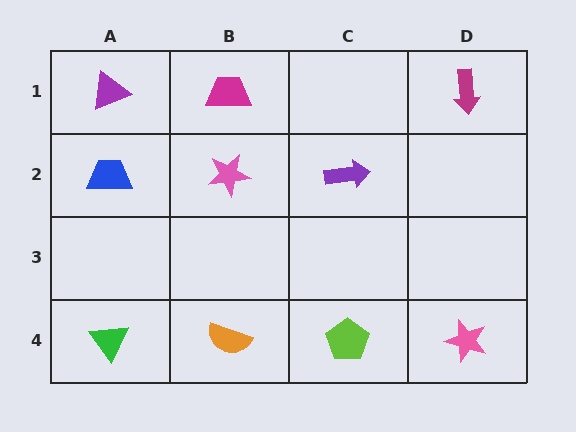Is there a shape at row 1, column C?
No, that cell is empty.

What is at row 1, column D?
A magenta arrow.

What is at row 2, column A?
A blue trapezoid.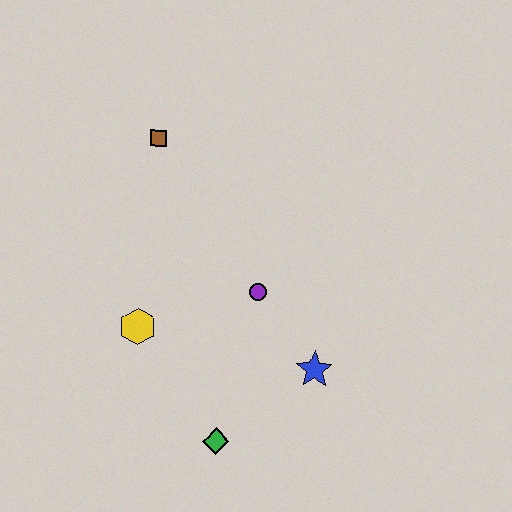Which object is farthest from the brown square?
The green diamond is farthest from the brown square.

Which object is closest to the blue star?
The purple circle is closest to the blue star.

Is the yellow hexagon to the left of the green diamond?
Yes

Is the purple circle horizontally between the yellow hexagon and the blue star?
Yes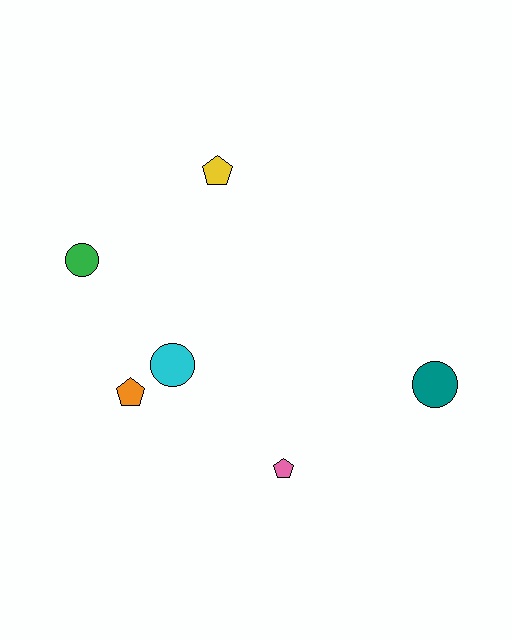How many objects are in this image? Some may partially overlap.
There are 6 objects.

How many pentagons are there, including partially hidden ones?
There are 3 pentagons.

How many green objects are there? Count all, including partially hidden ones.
There is 1 green object.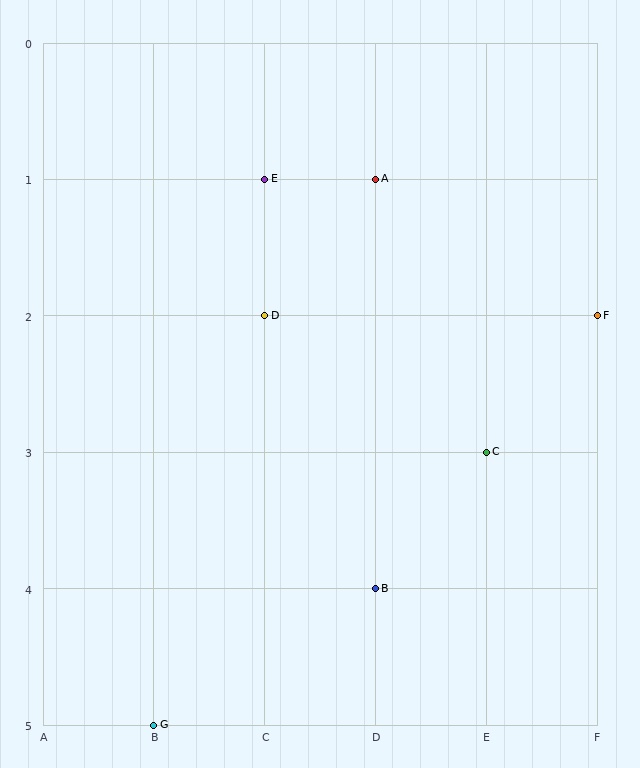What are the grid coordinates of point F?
Point F is at grid coordinates (F, 2).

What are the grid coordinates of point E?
Point E is at grid coordinates (C, 1).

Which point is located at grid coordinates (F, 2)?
Point F is at (F, 2).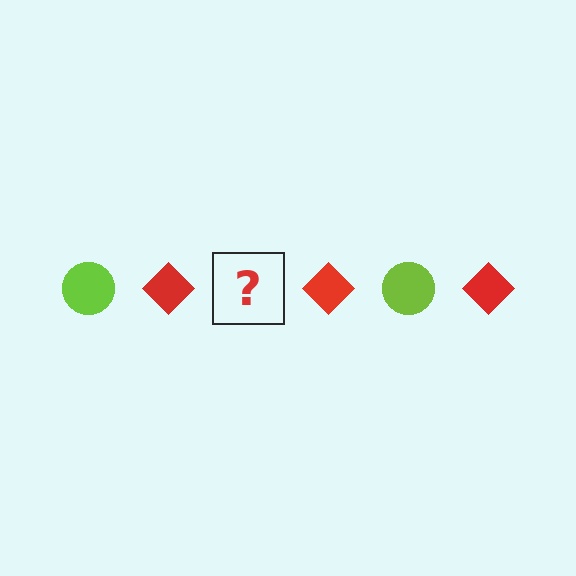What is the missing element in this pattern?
The missing element is a lime circle.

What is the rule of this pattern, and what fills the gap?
The rule is that the pattern alternates between lime circle and red diamond. The gap should be filled with a lime circle.